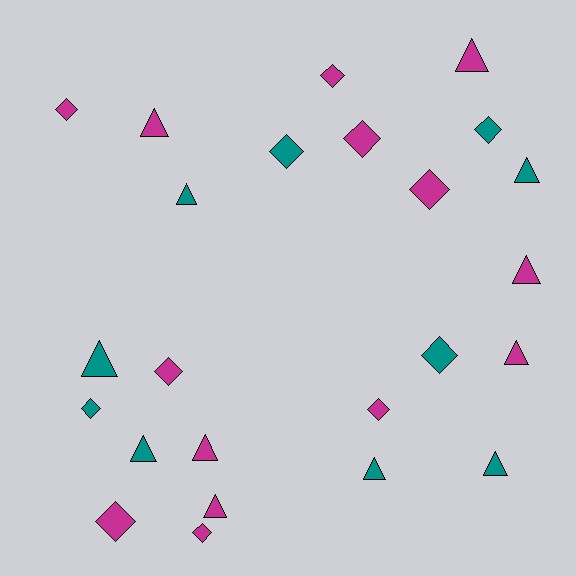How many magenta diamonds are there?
There are 8 magenta diamonds.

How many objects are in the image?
There are 24 objects.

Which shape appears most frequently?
Triangle, with 12 objects.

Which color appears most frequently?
Magenta, with 14 objects.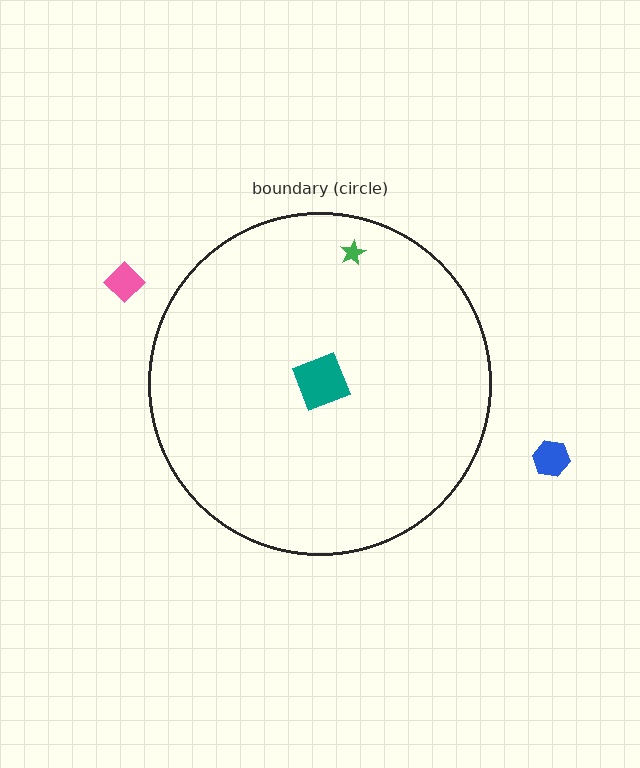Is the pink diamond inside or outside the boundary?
Outside.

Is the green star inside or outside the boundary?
Inside.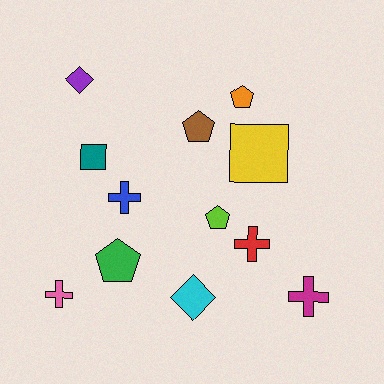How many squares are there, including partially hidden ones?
There are 2 squares.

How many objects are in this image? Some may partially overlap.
There are 12 objects.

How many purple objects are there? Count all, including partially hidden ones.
There is 1 purple object.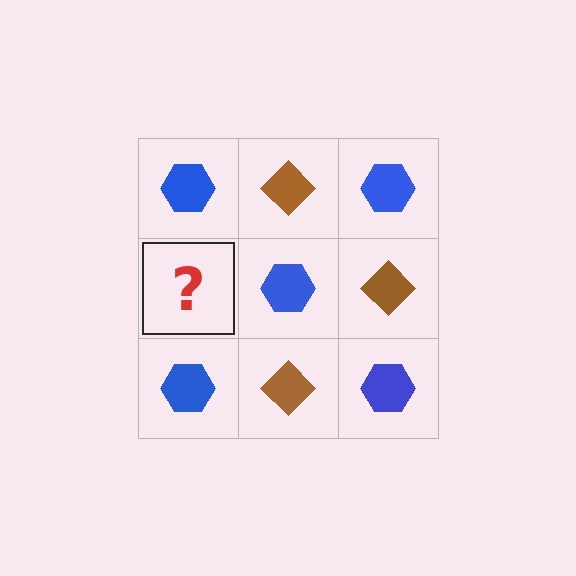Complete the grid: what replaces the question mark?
The question mark should be replaced with a brown diamond.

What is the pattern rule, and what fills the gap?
The rule is that it alternates blue hexagon and brown diamond in a checkerboard pattern. The gap should be filled with a brown diamond.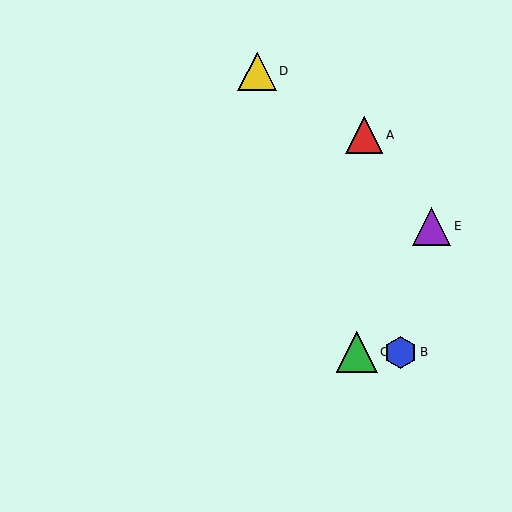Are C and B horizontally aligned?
Yes, both are at y≈352.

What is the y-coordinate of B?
Object B is at y≈352.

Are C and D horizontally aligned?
No, C is at y≈352 and D is at y≈71.